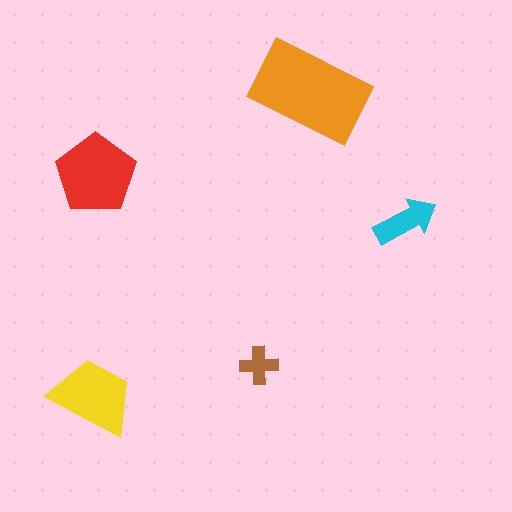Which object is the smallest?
The brown cross.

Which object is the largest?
The orange rectangle.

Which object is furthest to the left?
The yellow trapezoid is leftmost.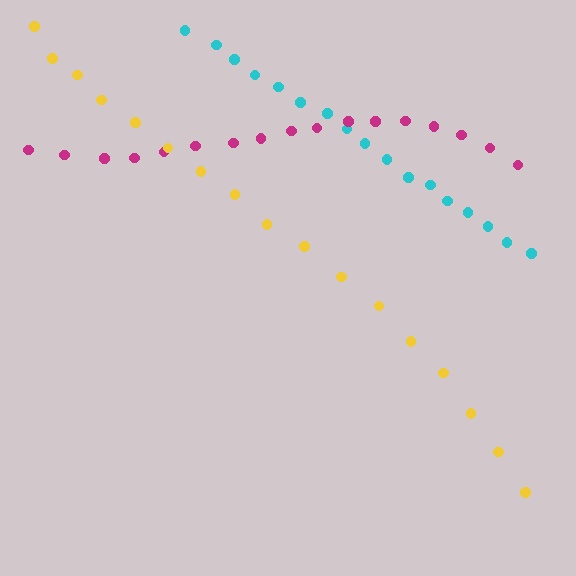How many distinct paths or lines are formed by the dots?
There are 3 distinct paths.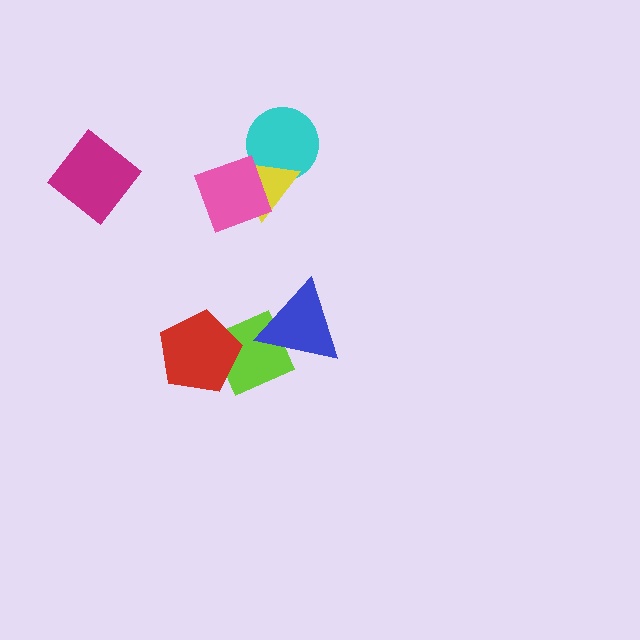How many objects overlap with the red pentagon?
1 object overlaps with the red pentagon.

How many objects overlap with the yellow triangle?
2 objects overlap with the yellow triangle.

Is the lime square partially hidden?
Yes, it is partially covered by another shape.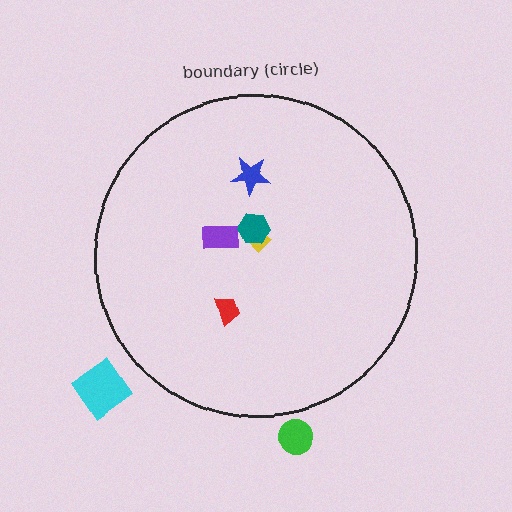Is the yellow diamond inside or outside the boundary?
Inside.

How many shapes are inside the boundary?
5 inside, 2 outside.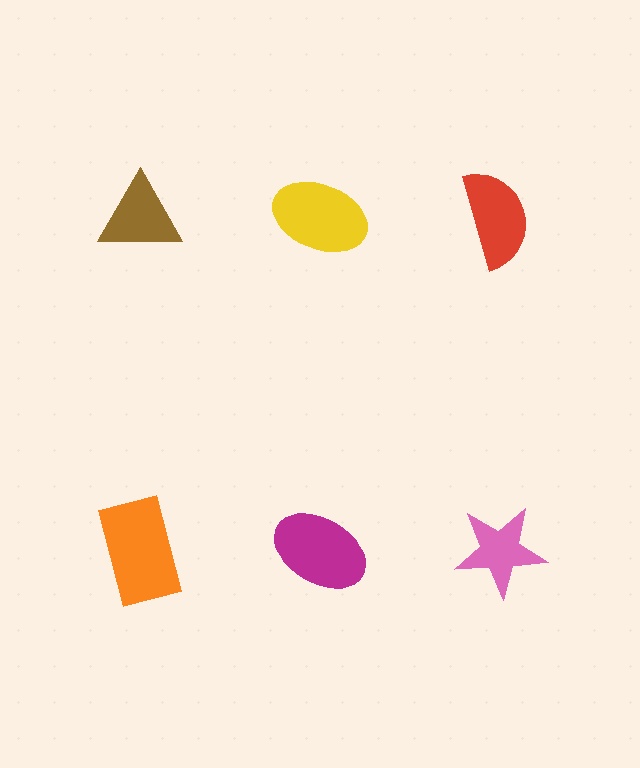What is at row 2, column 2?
A magenta ellipse.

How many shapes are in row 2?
3 shapes.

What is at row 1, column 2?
A yellow ellipse.